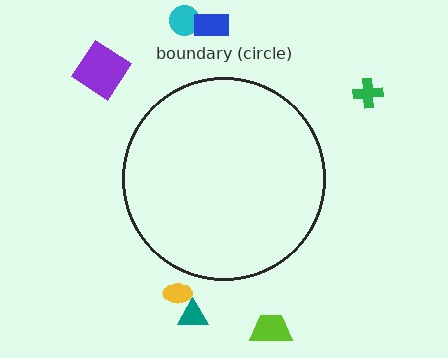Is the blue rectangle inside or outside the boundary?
Outside.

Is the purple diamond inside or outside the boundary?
Outside.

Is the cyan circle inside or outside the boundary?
Outside.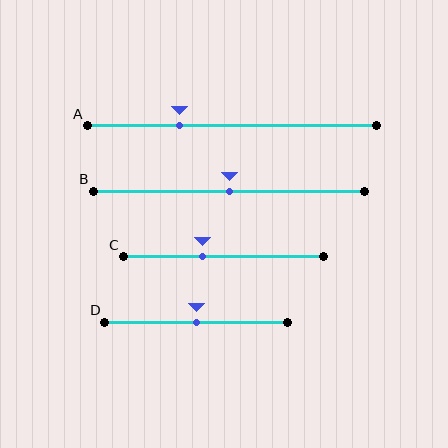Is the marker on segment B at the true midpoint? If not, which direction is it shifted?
Yes, the marker on segment B is at the true midpoint.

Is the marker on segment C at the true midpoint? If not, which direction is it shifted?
No, the marker on segment C is shifted to the left by about 11% of the segment length.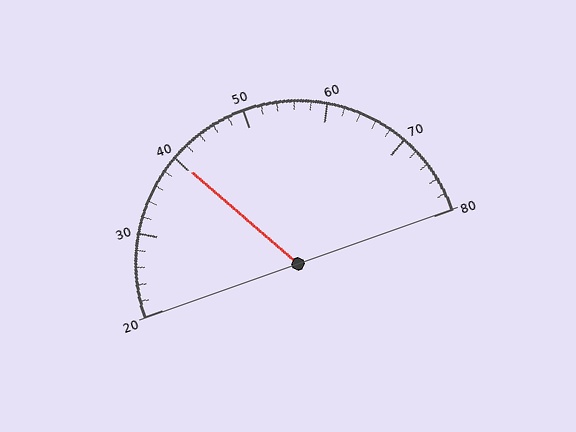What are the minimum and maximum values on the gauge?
The gauge ranges from 20 to 80.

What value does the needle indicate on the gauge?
The needle indicates approximately 40.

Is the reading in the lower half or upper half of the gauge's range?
The reading is in the lower half of the range (20 to 80).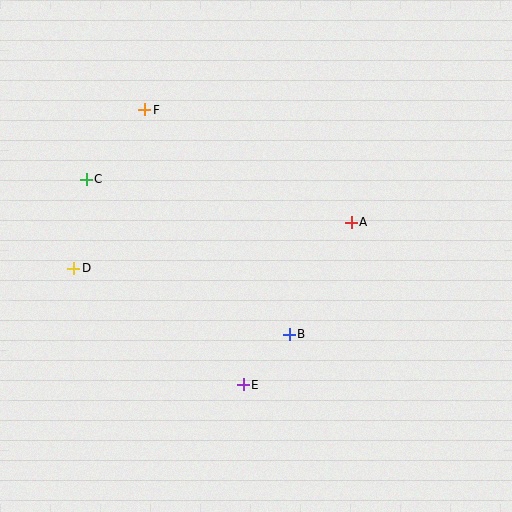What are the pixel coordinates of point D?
Point D is at (74, 268).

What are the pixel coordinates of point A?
Point A is at (351, 222).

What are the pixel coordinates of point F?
Point F is at (145, 110).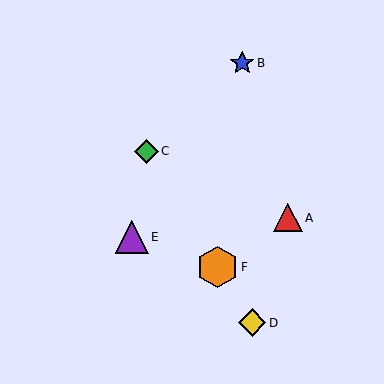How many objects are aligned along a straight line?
3 objects (C, D, F) are aligned along a straight line.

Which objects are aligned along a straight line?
Objects C, D, F are aligned along a straight line.